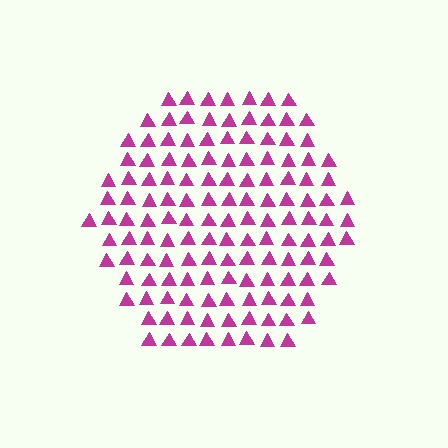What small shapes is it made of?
It is made of small triangles.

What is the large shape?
The large shape is a hexagon.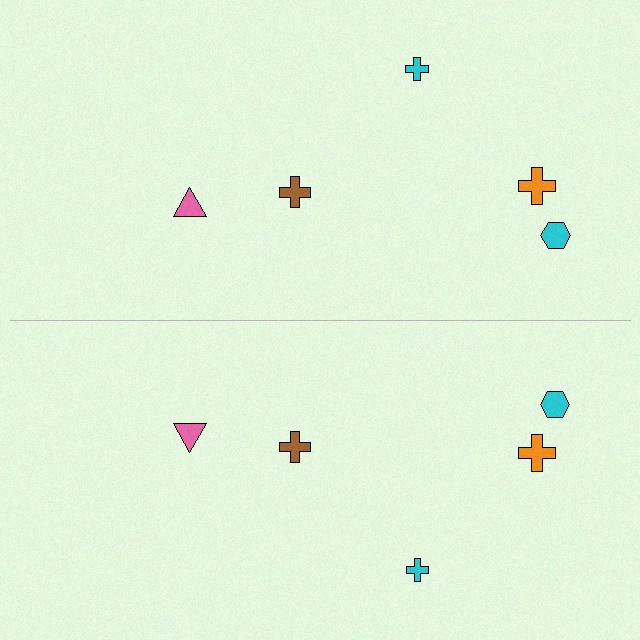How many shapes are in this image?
There are 10 shapes in this image.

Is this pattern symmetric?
Yes, this pattern has bilateral (reflection) symmetry.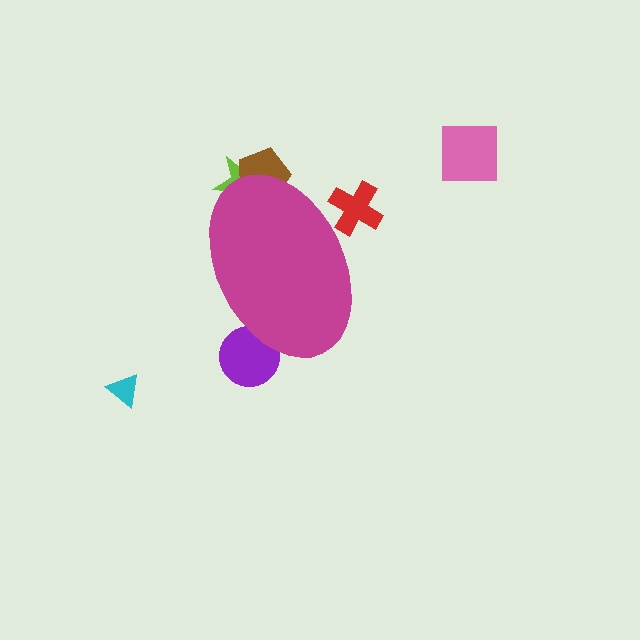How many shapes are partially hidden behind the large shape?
4 shapes are partially hidden.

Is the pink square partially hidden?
No, the pink square is fully visible.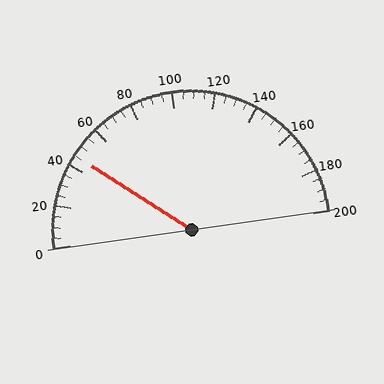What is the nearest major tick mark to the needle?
The nearest major tick mark is 40.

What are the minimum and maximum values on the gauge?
The gauge ranges from 0 to 200.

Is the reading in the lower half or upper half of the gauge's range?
The reading is in the lower half of the range (0 to 200).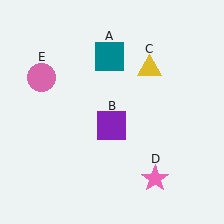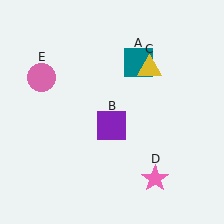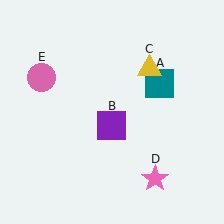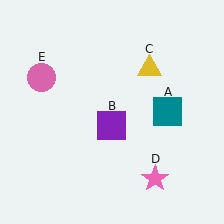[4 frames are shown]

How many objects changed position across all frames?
1 object changed position: teal square (object A).